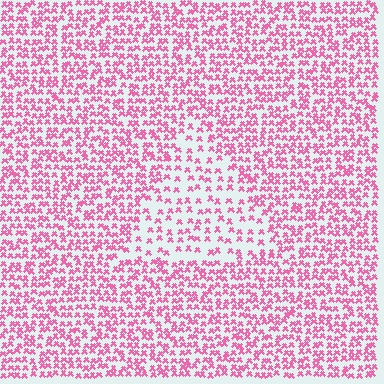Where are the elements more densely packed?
The elements are more densely packed outside the triangle boundary.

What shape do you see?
I see a triangle.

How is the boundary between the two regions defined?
The boundary is defined by a change in element density (approximately 1.9x ratio). All elements are the same color, size, and shape.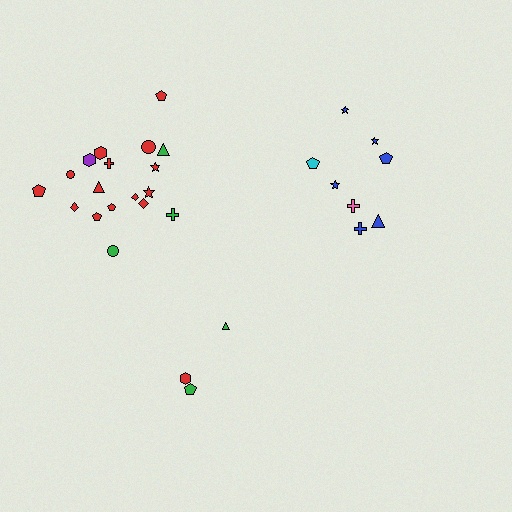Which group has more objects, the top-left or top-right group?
The top-left group.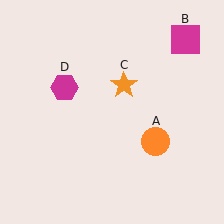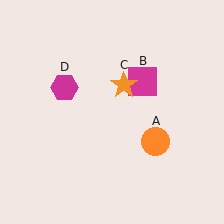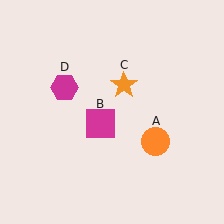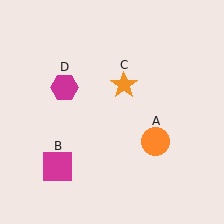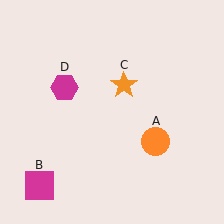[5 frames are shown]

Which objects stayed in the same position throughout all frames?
Orange circle (object A) and orange star (object C) and magenta hexagon (object D) remained stationary.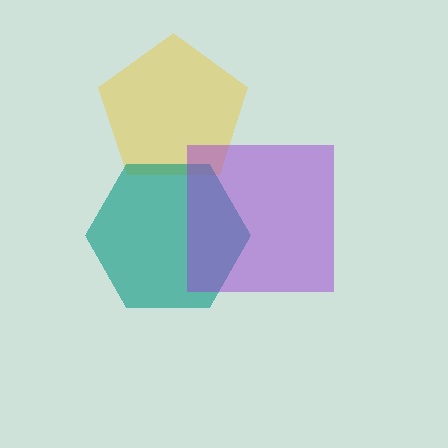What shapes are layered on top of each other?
The layered shapes are: a yellow pentagon, a teal hexagon, a purple square.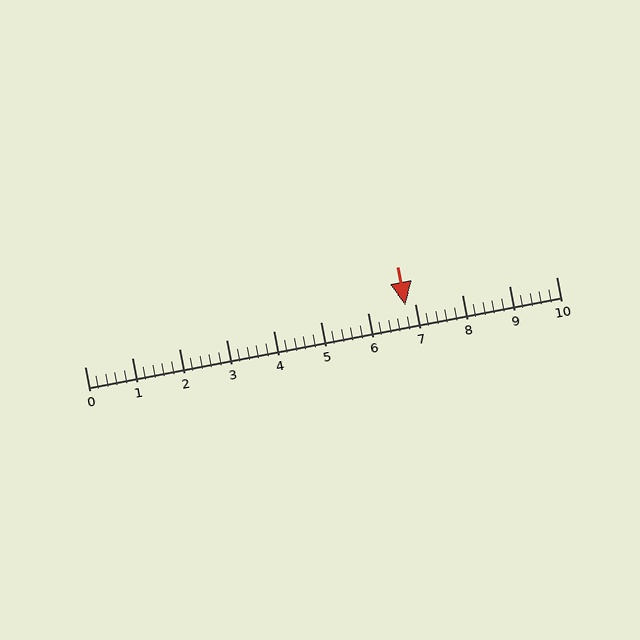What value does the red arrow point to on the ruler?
The red arrow points to approximately 6.8.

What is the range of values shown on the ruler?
The ruler shows values from 0 to 10.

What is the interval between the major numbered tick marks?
The major tick marks are spaced 1 units apart.